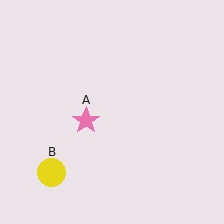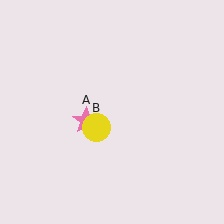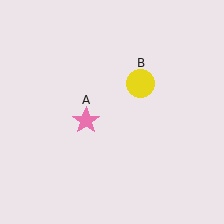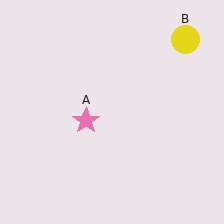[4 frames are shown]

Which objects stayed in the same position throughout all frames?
Pink star (object A) remained stationary.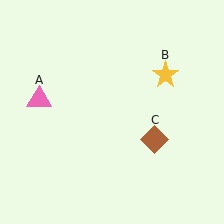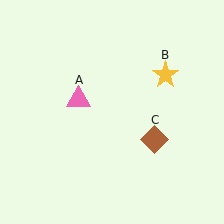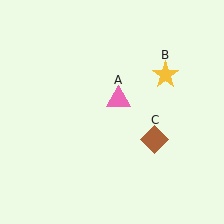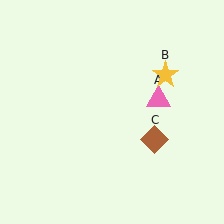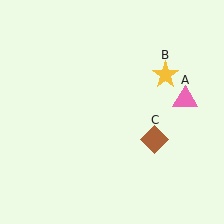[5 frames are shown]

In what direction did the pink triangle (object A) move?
The pink triangle (object A) moved right.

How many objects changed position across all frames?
1 object changed position: pink triangle (object A).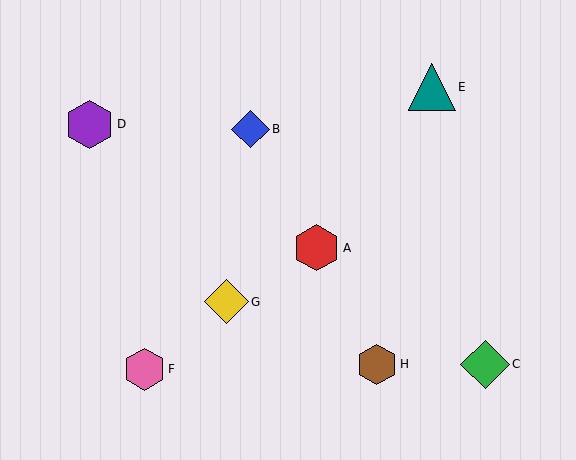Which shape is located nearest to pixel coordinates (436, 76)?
The teal triangle (labeled E) at (432, 87) is nearest to that location.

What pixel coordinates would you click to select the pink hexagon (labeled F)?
Click at (145, 369) to select the pink hexagon F.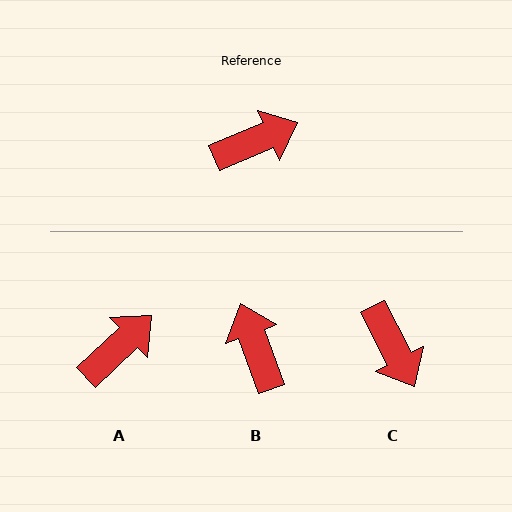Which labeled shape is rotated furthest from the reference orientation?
B, about 87 degrees away.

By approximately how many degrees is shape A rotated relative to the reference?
Approximately 20 degrees counter-clockwise.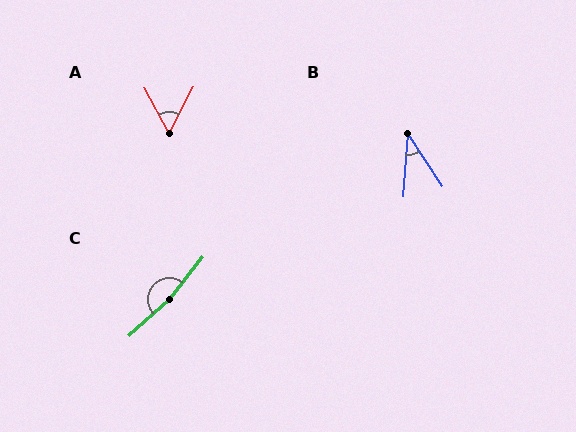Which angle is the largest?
C, at approximately 170 degrees.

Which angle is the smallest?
B, at approximately 37 degrees.